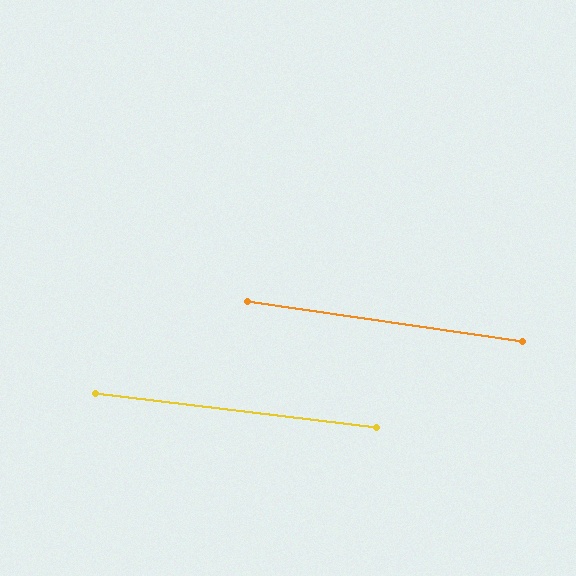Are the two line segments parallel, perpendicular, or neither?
Parallel — their directions differ by only 1.5°.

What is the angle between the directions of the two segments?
Approximately 2 degrees.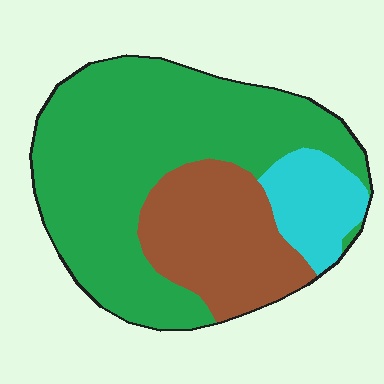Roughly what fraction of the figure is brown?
Brown covers 26% of the figure.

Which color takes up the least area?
Cyan, at roughly 10%.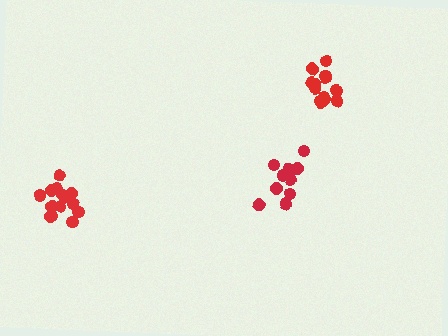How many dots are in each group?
Group 1: 11 dots, Group 2: 15 dots, Group 3: 14 dots (40 total).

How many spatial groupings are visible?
There are 3 spatial groupings.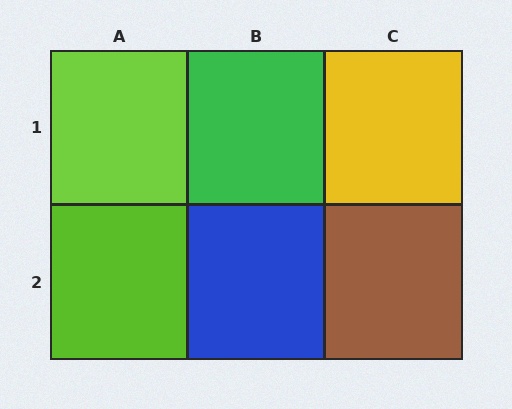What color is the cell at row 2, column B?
Blue.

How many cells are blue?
1 cell is blue.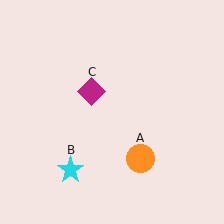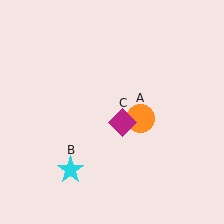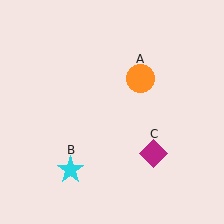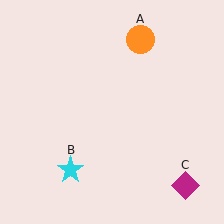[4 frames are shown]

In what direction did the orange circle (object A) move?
The orange circle (object A) moved up.